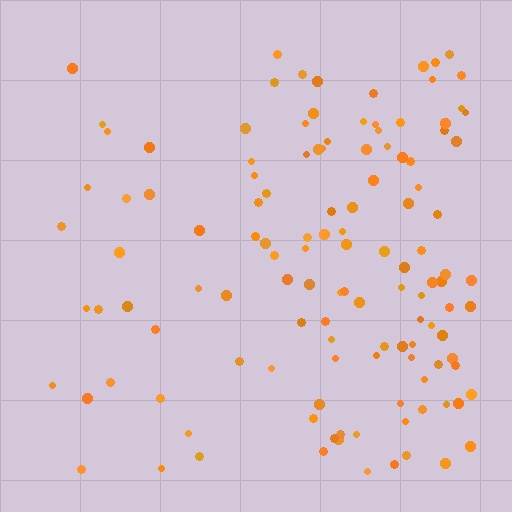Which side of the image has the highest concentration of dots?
The right.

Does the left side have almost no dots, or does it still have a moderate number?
Still a moderate number, just noticeably fewer than the right.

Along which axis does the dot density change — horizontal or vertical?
Horizontal.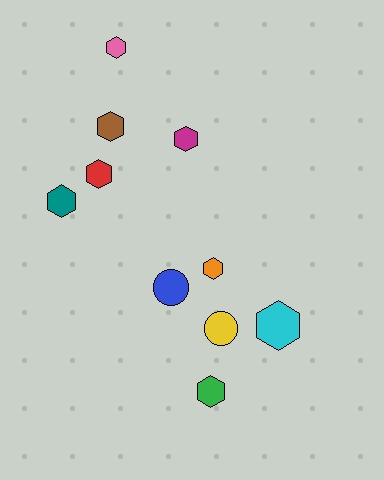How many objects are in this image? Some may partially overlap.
There are 10 objects.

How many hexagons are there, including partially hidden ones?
There are 8 hexagons.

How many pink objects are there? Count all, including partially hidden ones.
There is 1 pink object.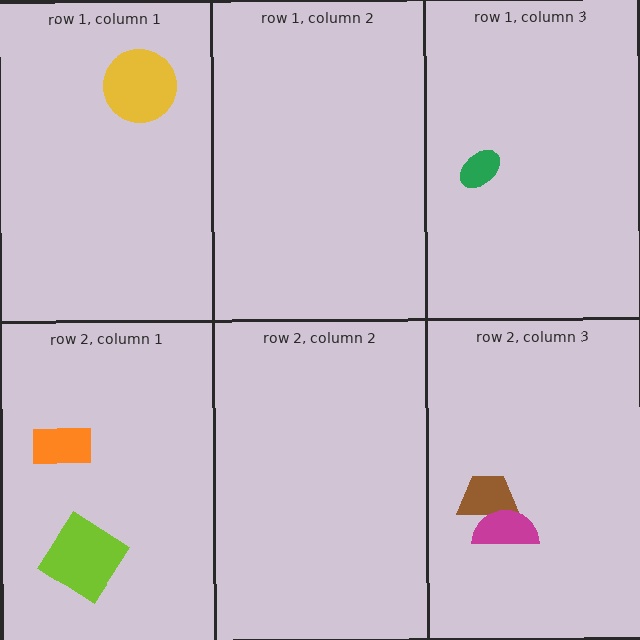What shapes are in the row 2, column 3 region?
The brown trapezoid, the magenta semicircle.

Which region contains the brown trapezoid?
The row 2, column 3 region.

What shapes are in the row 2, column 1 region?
The orange rectangle, the lime diamond.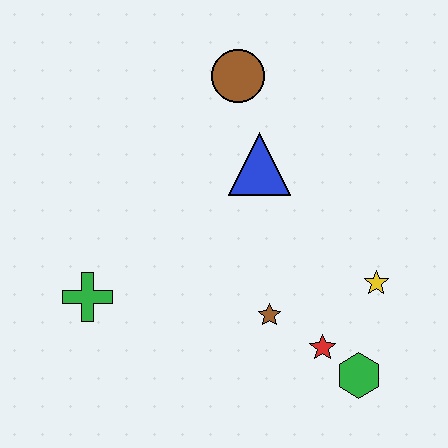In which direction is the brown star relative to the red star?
The brown star is to the left of the red star.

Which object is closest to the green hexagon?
The red star is closest to the green hexagon.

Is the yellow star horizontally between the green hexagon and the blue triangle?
No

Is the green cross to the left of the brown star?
Yes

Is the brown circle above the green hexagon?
Yes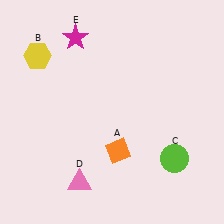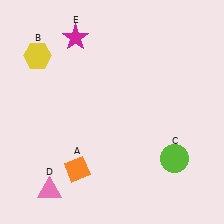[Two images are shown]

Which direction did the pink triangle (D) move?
The pink triangle (D) moved left.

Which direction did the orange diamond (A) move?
The orange diamond (A) moved left.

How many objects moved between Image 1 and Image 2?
2 objects moved between the two images.